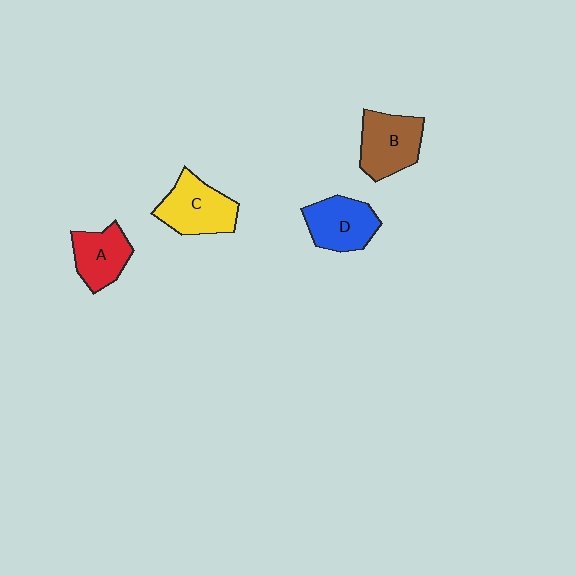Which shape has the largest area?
Shape C (yellow).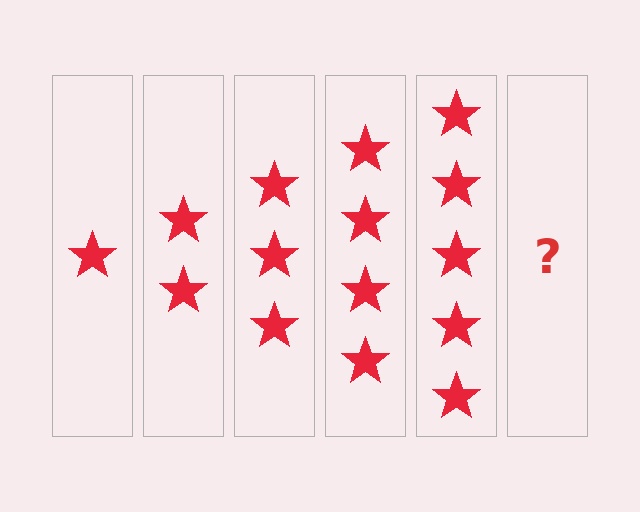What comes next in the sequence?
The next element should be 6 stars.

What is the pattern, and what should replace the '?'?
The pattern is that each step adds one more star. The '?' should be 6 stars.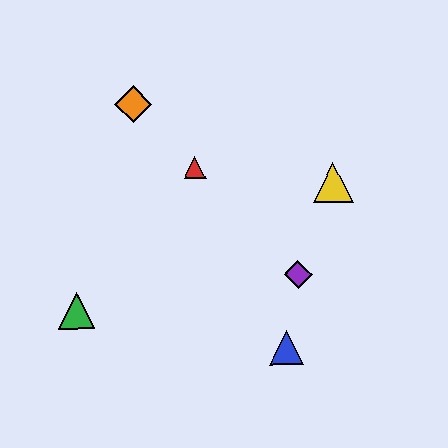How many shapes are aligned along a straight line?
3 shapes (the red triangle, the purple diamond, the orange diamond) are aligned along a straight line.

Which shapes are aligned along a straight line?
The red triangle, the purple diamond, the orange diamond are aligned along a straight line.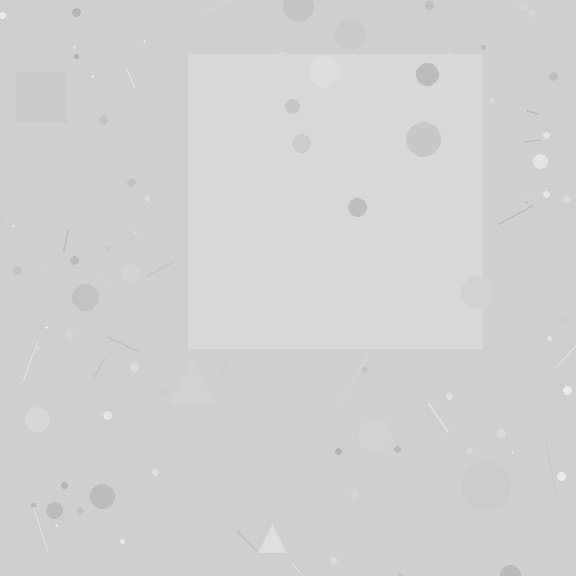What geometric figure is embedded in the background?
A square is embedded in the background.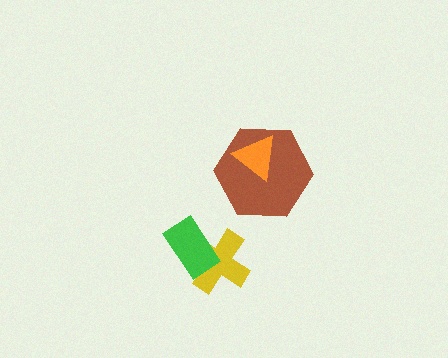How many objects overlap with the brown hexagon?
1 object overlaps with the brown hexagon.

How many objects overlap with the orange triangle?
1 object overlaps with the orange triangle.